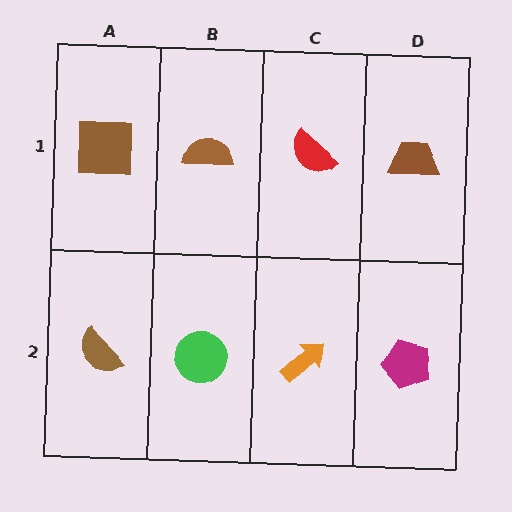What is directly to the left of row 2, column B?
A brown semicircle.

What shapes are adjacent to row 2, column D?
A brown trapezoid (row 1, column D), an orange arrow (row 2, column C).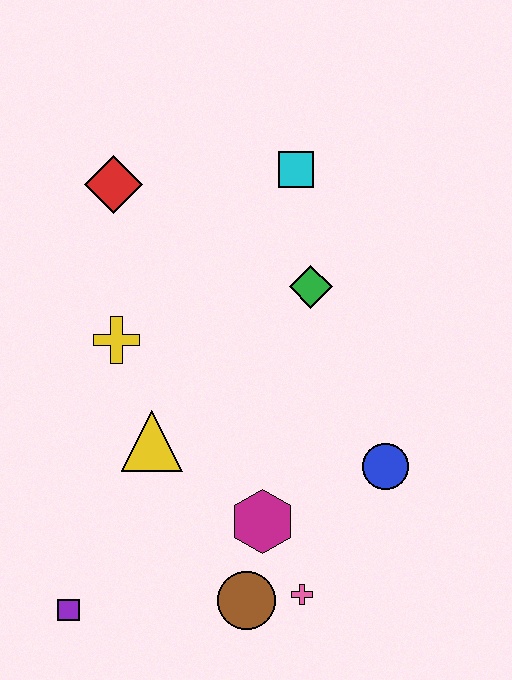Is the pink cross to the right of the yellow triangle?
Yes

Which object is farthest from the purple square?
The cyan square is farthest from the purple square.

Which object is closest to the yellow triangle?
The yellow cross is closest to the yellow triangle.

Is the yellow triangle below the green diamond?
Yes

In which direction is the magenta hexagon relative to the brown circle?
The magenta hexagon is above the brown circle.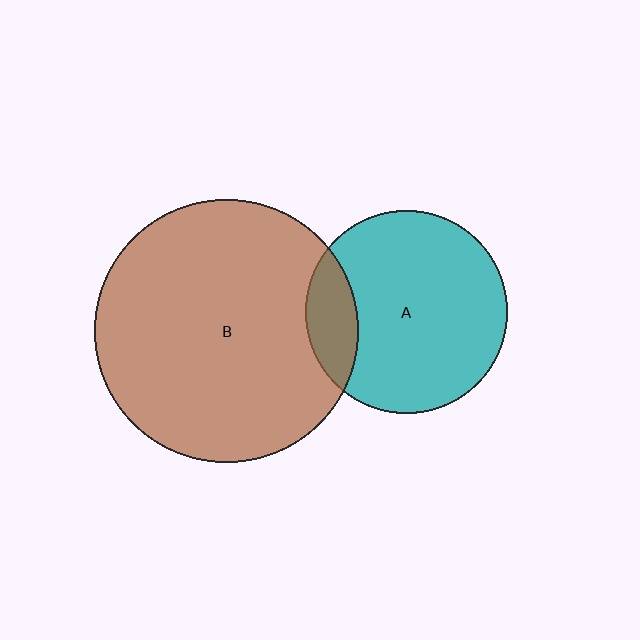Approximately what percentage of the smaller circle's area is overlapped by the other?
Approximately 15%.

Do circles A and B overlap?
Yes.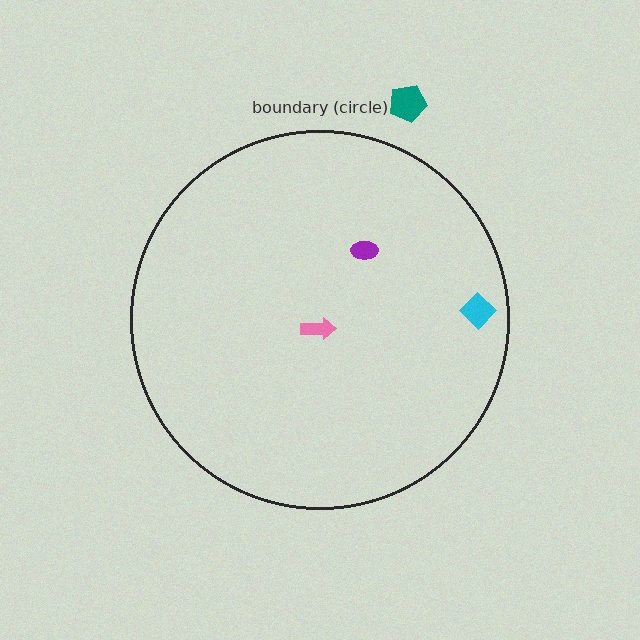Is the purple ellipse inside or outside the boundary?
Inside.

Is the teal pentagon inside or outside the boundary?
Outside.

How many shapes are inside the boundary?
3 inside, 1 outside.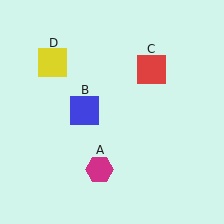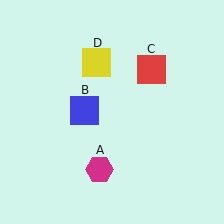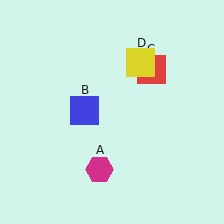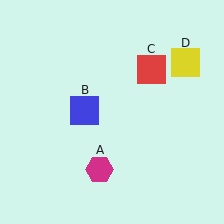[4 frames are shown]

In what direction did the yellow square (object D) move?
The yellow square (object D) moved right.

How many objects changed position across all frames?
1 object changed position: yellow square (object D).